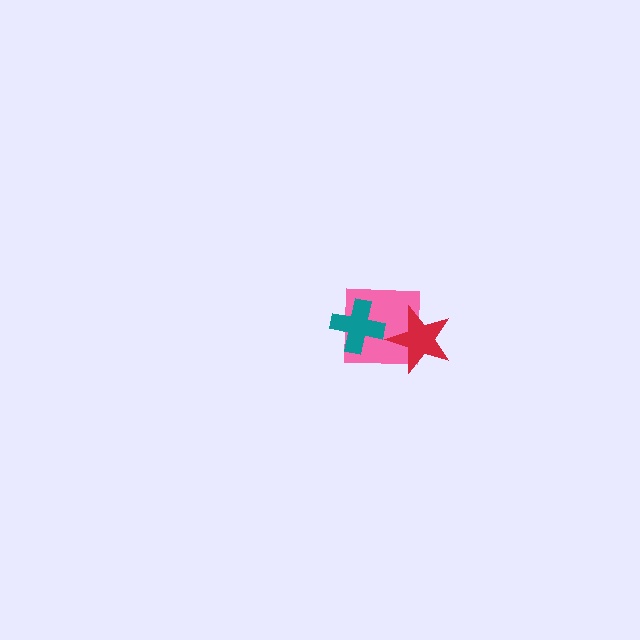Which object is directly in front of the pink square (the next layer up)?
The red star is directly in front of the pink square.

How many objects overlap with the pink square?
2 objects overlap with the pink square.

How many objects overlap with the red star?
1 object overlaps with the red star.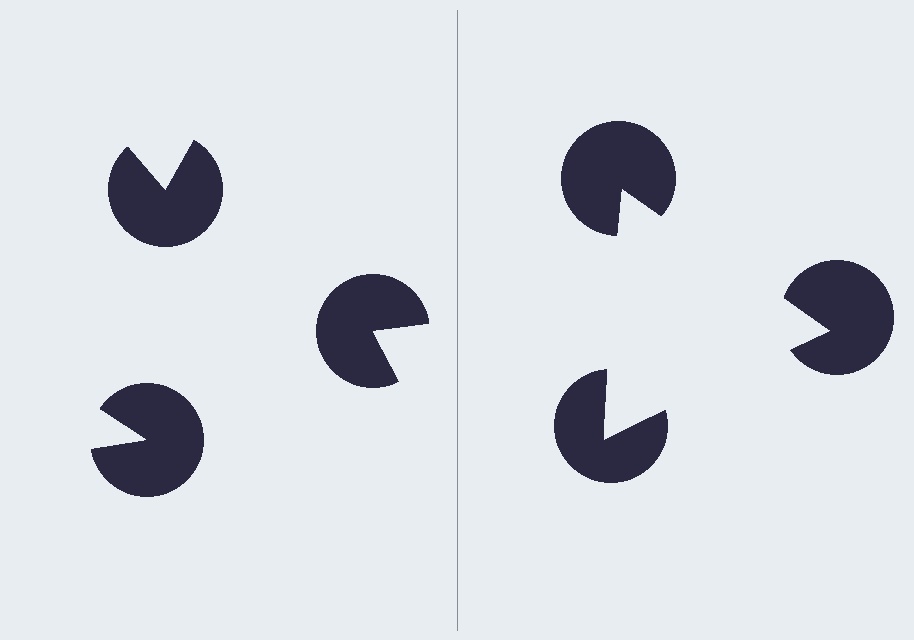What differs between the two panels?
The pac-man discs are positioned identically on both sides; only the wedge orientations differ. On the right they align to a triangle; on the left they are misaligned.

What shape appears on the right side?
An illusory triangle.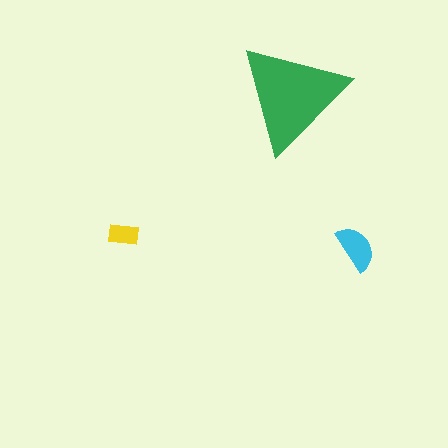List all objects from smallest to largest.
The yellow rectangle, the cyan semicircle, the green triangle.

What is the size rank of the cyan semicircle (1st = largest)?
2nd.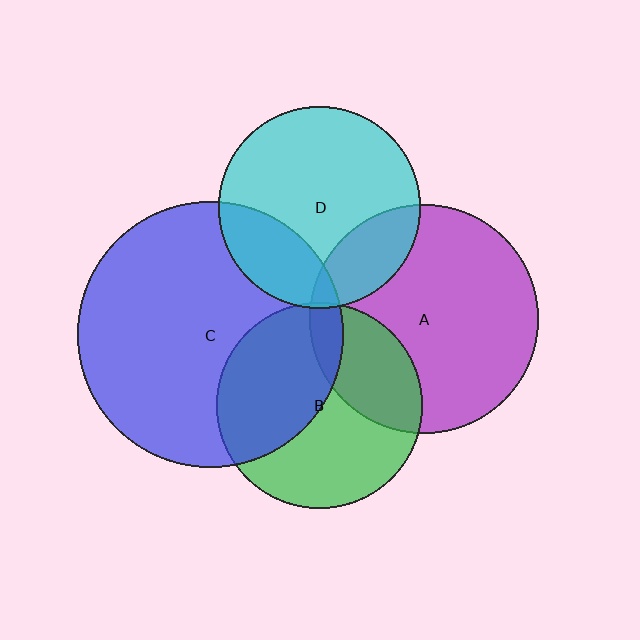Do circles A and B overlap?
Yes.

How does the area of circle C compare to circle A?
Approximately 1.4 times.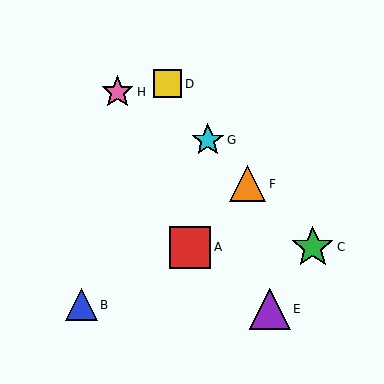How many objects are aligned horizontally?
2 objects (A, C) are aligned horizontally.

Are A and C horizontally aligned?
Yes, both are at y≈247.